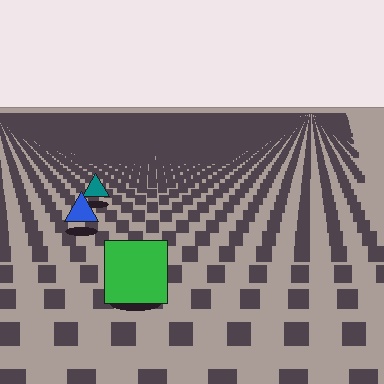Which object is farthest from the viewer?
The teal triangle is farthest from the viewer. It appears smaller and the ground texture around it is denser.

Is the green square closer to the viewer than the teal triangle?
Yes. The green square is closer — you can tell from the texture gradient: the ground texture is coarser near it.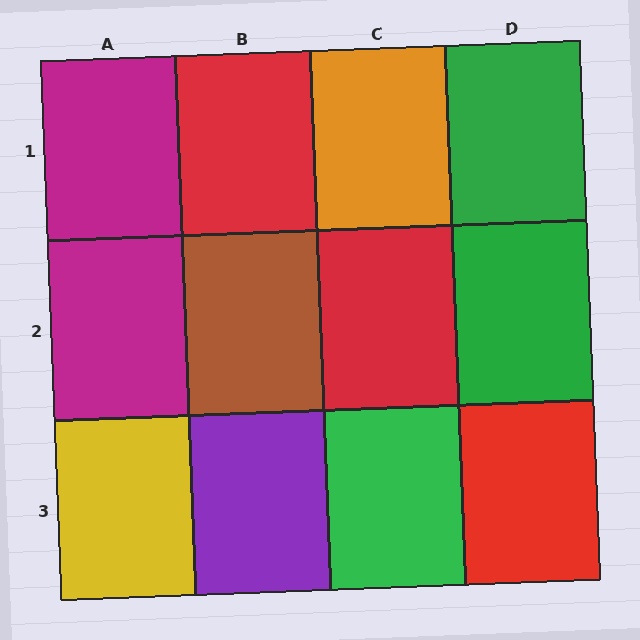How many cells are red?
3 cells are red.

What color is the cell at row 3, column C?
Green.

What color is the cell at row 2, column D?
Green.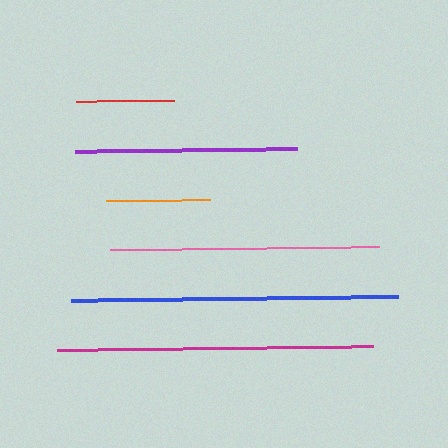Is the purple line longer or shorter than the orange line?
The purple line is longer than the orange line.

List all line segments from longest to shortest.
From longest to shortest: blue, magenta, pink, purple, orange, red.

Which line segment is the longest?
The blue line is the longest at approximately 327 pixels.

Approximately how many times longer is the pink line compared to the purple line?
The pink line is approximately 1.2 times the length of the purple line.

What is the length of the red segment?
The red segment is approximately 98 pixels long.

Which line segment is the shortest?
The red line is the shortest at approximately 98 pixels.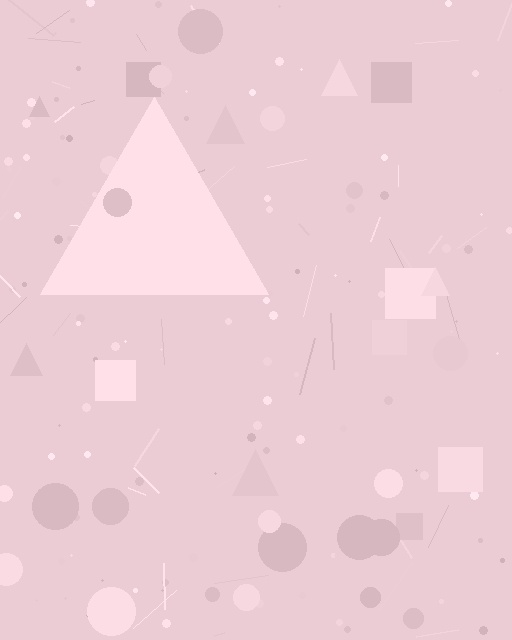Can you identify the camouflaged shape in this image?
The camouflaged shape is a triangle.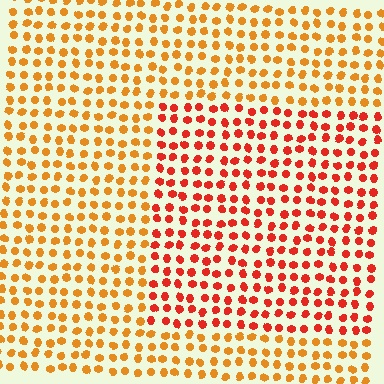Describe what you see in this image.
The image is filled with small orange elements in a uniform arrangement. A rectangle-shaped region is visible where the elements are tinted to a slightly different hue, forming a subtle color boundary.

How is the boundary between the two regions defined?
The boundary is defined purely by a slight shift in hue (about 31 degrees). Spacing, size, and orientation are identical on both sides.